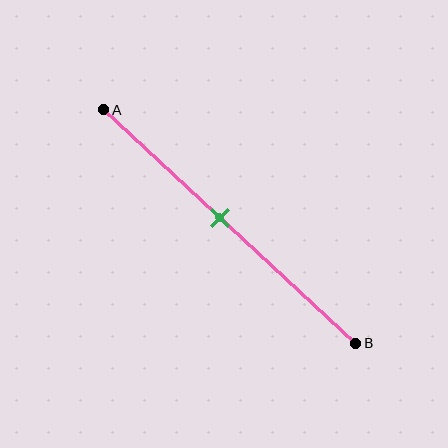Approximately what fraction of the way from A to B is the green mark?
The green mark is approximately 45% of the way from A to B.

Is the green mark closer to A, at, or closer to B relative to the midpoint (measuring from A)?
The green mark is closer to point A than the midpoint of segment AB.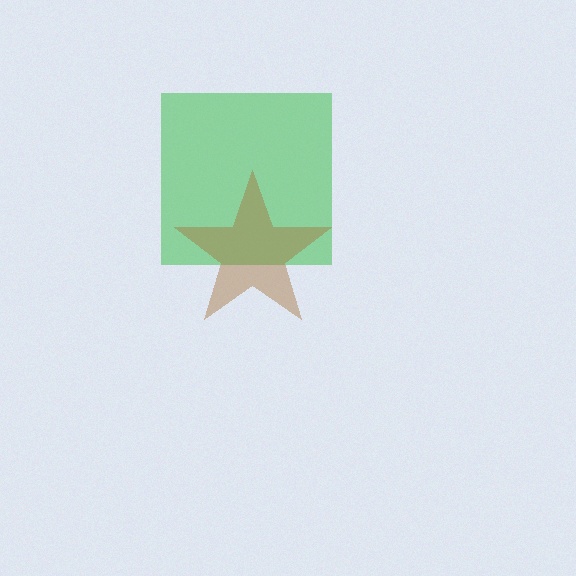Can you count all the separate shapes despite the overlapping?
Yes, there are 2 separate shapes.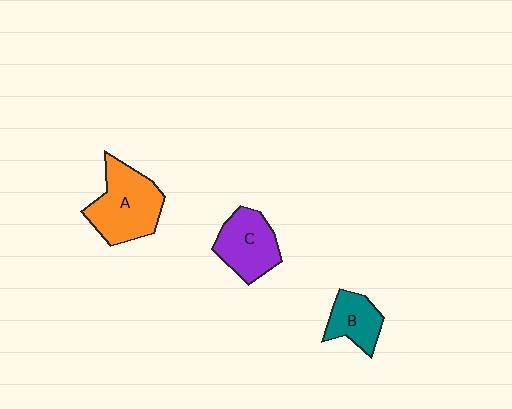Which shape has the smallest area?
Shape B (teal).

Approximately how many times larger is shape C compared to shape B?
Approximately 1.4 times.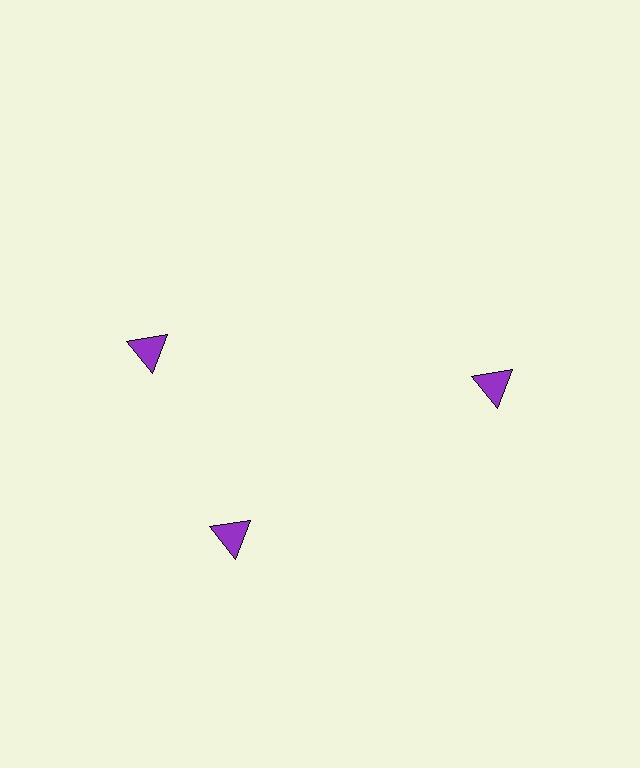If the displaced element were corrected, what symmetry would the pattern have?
It would have 3-fold rotational symmetry — the pattern would map onto itself every 120 degrees.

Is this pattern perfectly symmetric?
No. The 3 purple triangles are arranged in a ring, but one element near the 11 o'clock position is rotated out of alignment along the ring, breaking the 3-fold rotational symmetry.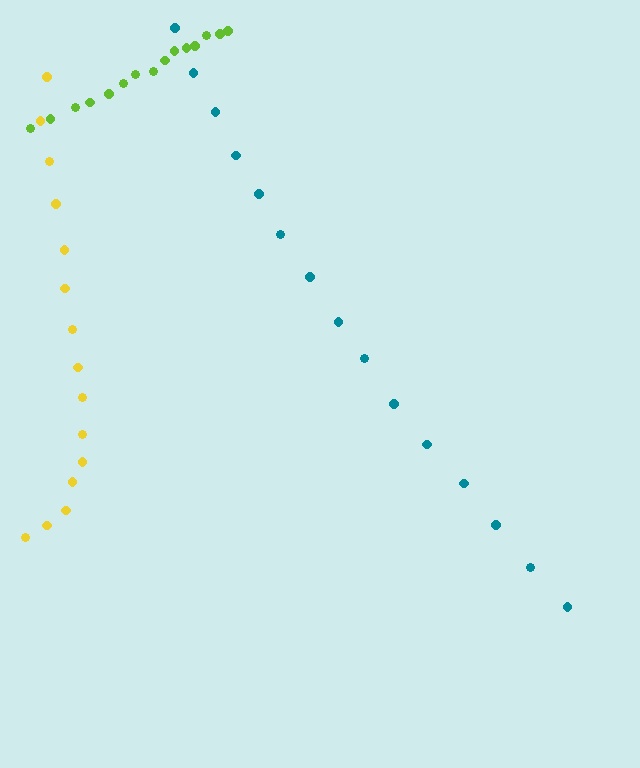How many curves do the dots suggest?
There are 3 distinct paths.